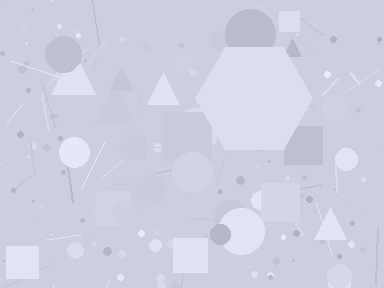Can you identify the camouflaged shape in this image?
The camouflaged shape is a hexagon.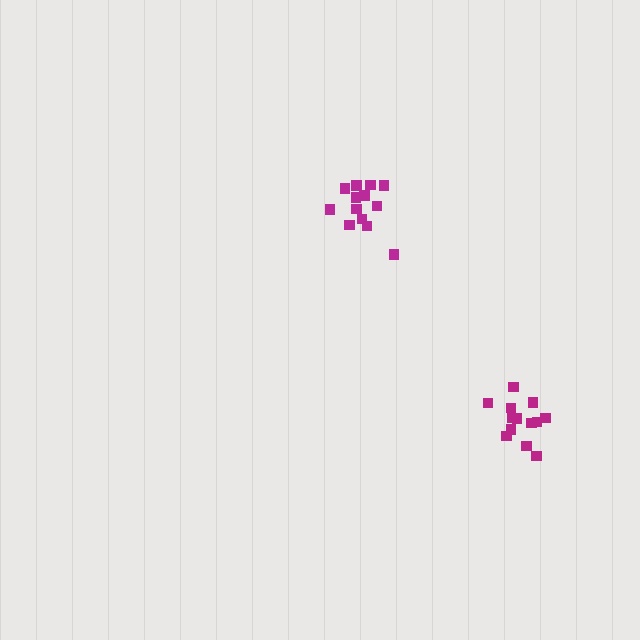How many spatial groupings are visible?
There are 2 spatial groupings.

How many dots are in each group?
Group 1: 13 dots, Group 2: 13 dots (26 total).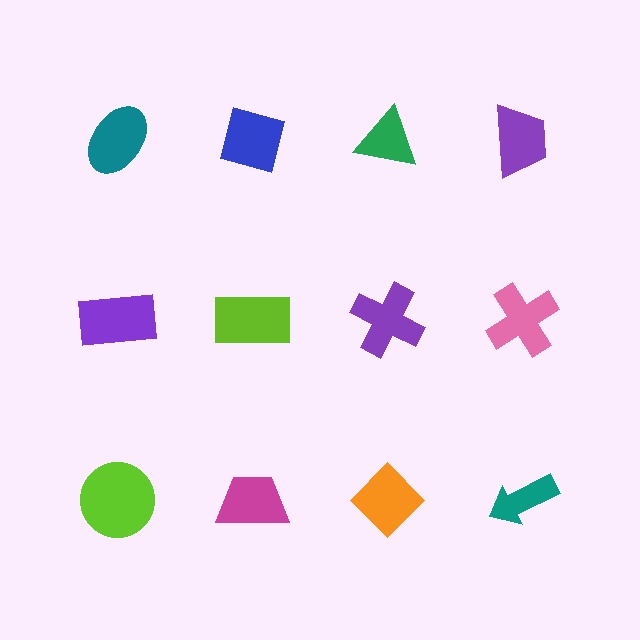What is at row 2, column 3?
A purple cross.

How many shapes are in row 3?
4 shapes.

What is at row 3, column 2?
A magenta trapezoid.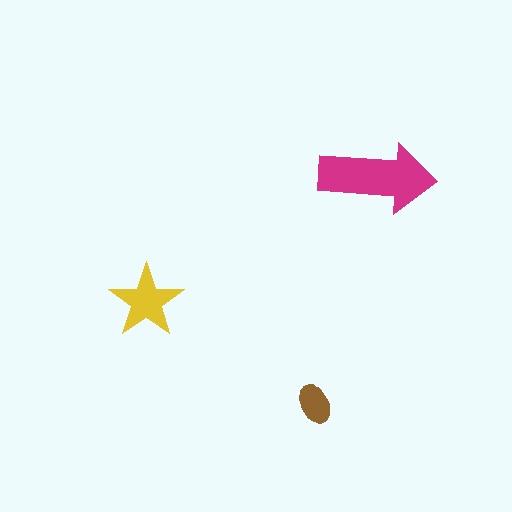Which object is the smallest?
The brown ellipse.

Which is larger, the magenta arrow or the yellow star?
The magenta arrow.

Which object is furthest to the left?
The yellow star is leftmost.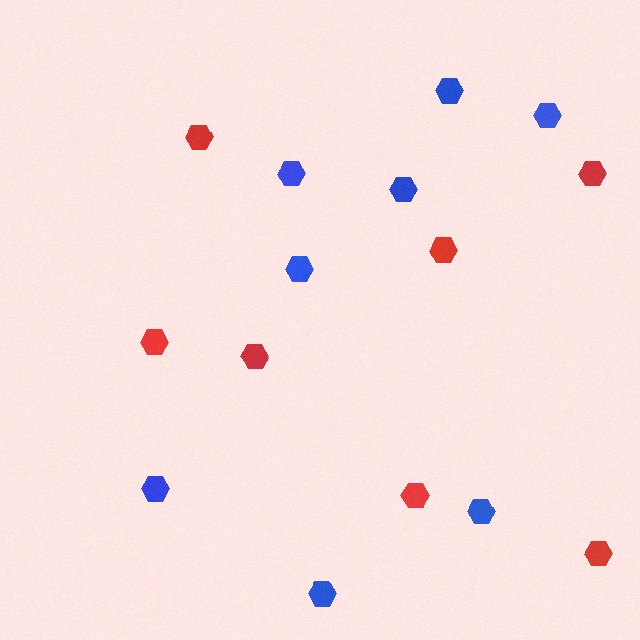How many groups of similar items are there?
There are 2 groups: one group of red hexagons (7) and one group of blue hexagons (8).